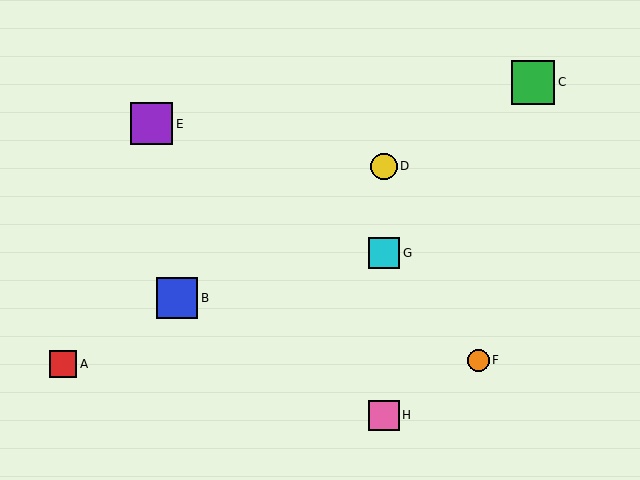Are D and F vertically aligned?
No, D is at x≈384 and F is at x≈478.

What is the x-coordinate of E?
Object E is at x≈152.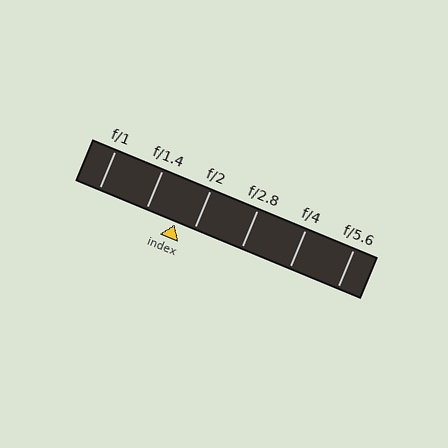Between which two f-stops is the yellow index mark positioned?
The index mark is between f/1.4 and f/2.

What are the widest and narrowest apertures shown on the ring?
The widest aperture shown is f/1 and the narrowest is f/5.6.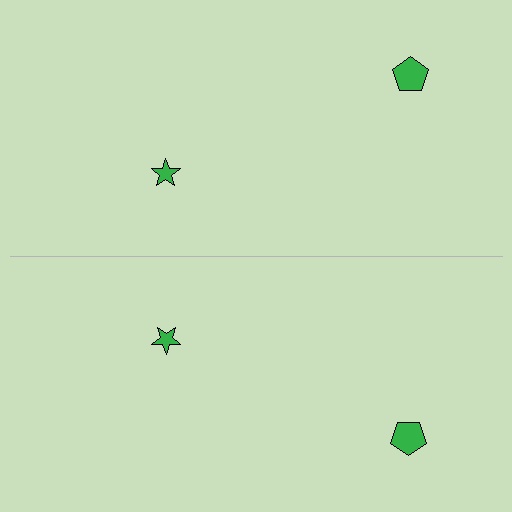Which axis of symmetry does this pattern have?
The pattern has a horizontal axis of symmetry running through the center of the image.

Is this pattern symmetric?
Yes, this pattern has bilateral (reflection) symmetry.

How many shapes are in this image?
There are 4 shapes in this image.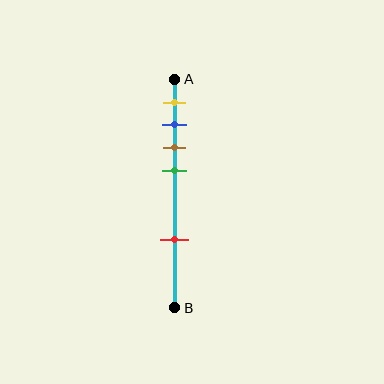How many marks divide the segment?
There are 5 marks dividing the segment.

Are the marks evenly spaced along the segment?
No, the marks are not evenly spaced.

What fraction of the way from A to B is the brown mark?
The brown mark is approximately 30% (0.3) of the way from A to B.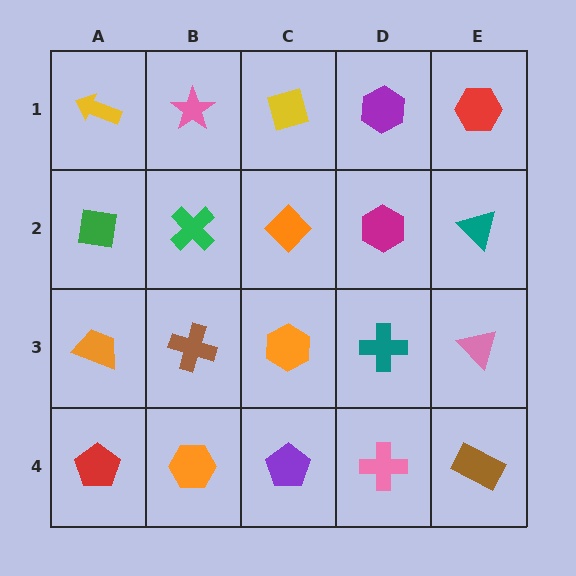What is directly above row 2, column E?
A red hexagon.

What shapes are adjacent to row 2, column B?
A pink star (row 1, column B), a brown cross (row 3, column B), a green square (row 2, column A), an orange diamond (row 2, column C).